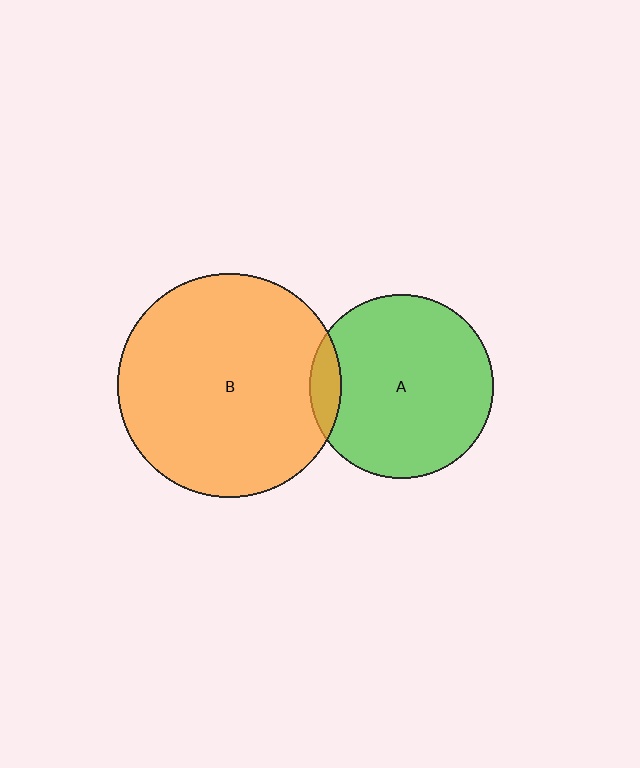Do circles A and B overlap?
Yes.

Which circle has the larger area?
Circle B (orange).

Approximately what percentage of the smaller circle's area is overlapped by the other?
Approximately 10%.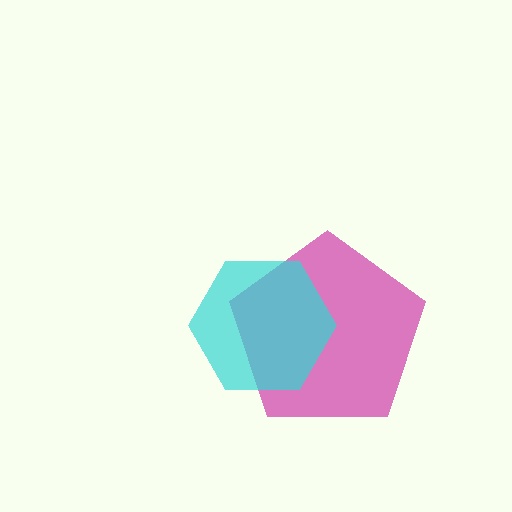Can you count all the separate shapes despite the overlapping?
Yes, there are 2 separate shapes.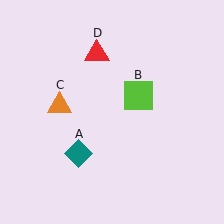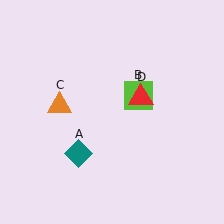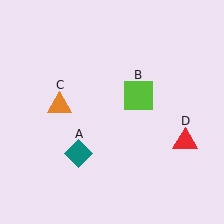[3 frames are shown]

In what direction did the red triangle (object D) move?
The red triangle (object D) moved down and to the right.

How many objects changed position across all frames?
1 object changed position: red triangle (object D).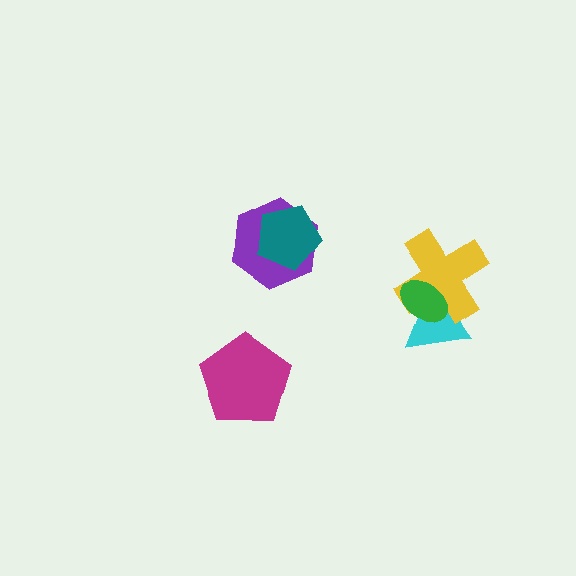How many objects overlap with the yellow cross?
2 objects overlap with the yellow cross.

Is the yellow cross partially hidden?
Yes, it is partially covered by another shape.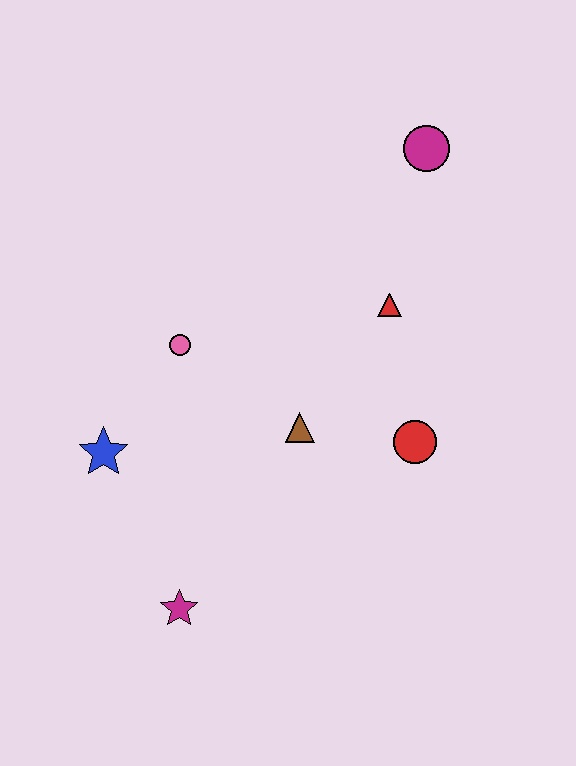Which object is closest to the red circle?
The brown triangle is closest to the red circle.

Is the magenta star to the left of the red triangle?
Yes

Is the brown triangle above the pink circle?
No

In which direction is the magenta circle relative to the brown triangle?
The magenta circle is above the brown triangle.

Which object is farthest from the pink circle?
The magenta circle is farthest from the pink circle.